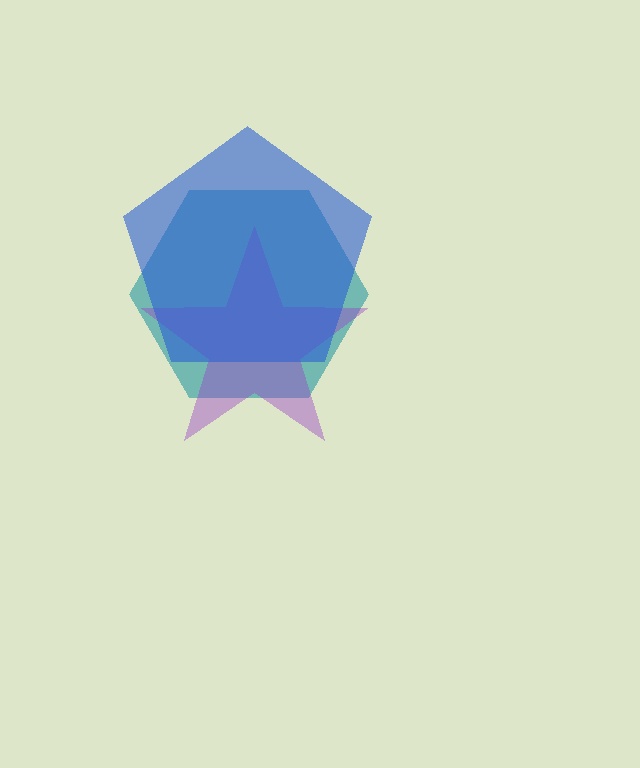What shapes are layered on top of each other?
The layered shapes are: a teal hexagon, a purple star, a blue pentagon.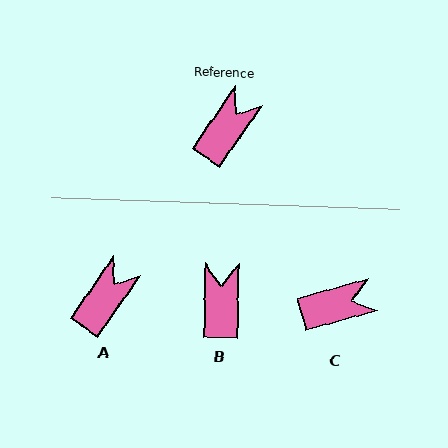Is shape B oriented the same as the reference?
No, it is off by about 34 degrees.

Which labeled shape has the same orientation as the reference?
A.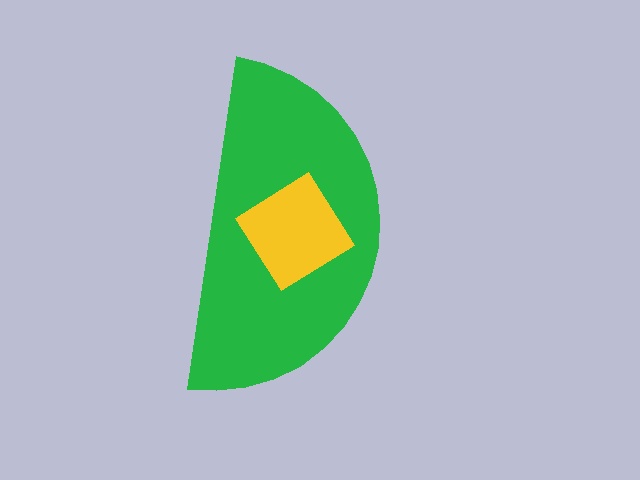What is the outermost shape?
The green semicircle.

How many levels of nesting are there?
2.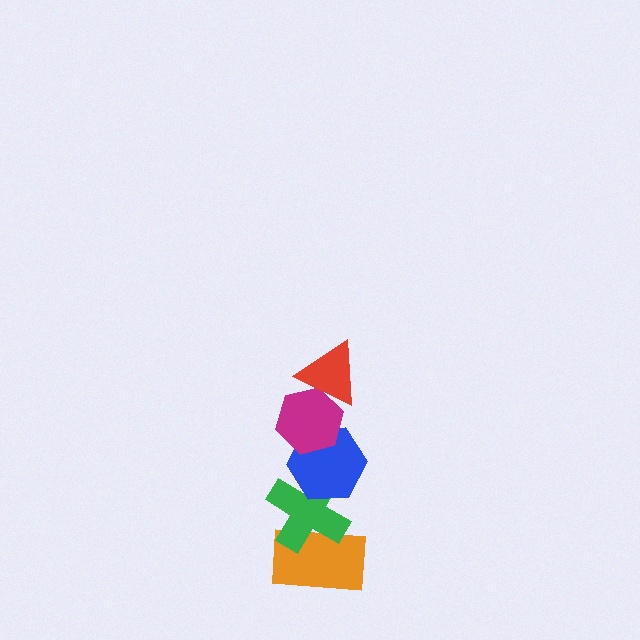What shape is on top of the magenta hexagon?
The red triangle is on top of the magenta hexagon.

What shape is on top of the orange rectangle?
The green cross is on top of the orange rectangle.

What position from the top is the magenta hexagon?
The magenta hexagon is 2nd from the top.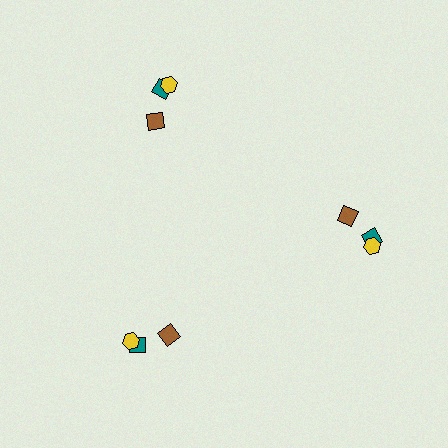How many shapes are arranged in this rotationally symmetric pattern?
There are 9 shapes, arranged in 3 groups of 3.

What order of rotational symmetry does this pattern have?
This pattern has 3-fold rotational symmetry.